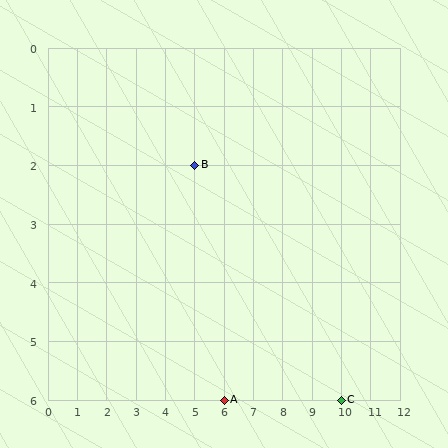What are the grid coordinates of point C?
Point C is at grid coordinates (10, 6).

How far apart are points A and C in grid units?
Points A and C are 4 columns apart.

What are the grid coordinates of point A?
Point A is at grid coordinates (6, 6).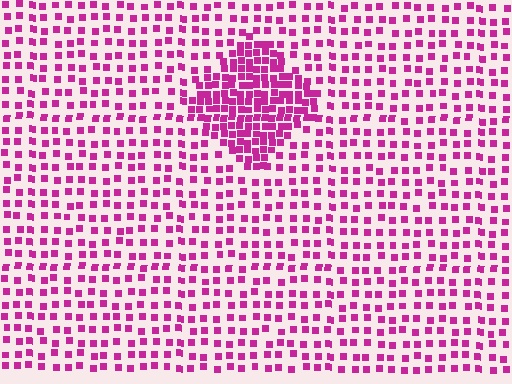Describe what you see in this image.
The image contains small magenta elements arranged at two different densities. A diamond-shaped region is visible where the elements are more densely packed than the surrounding area.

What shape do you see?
I see a diamond.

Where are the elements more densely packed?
The elements are more densely packed inside the diamond boundary.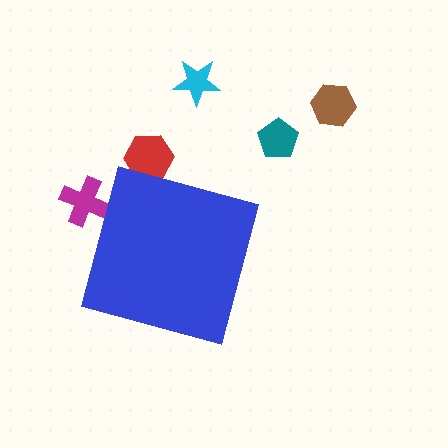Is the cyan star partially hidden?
No, the cyan star is fully visible.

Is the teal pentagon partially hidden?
No, the teal pentagon is fully visible.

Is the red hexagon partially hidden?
Yes, the red hexagon is partially hidden behind the blue square.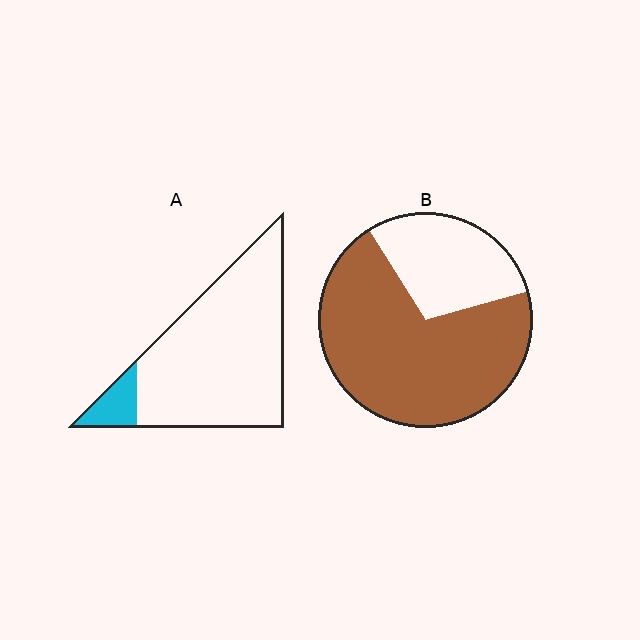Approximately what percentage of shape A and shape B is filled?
A is approximately 10% and B is approximately 70%.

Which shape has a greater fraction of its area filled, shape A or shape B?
Shape B.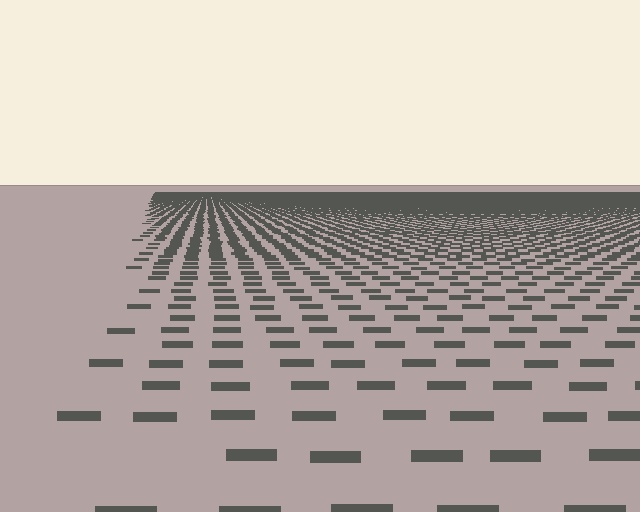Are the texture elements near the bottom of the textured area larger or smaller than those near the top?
Larger. Near the bottom, elements are closer to the viewer and appear at a bigger on-screen size.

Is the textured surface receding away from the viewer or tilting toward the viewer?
The surface is receding away from the viewer. Texture elements get smaller and denser toward the top.